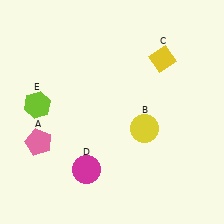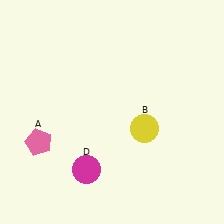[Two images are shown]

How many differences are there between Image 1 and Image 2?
There are 2 differences between the two images.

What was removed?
The lime hexagon (E), the yellow diamond (C) were removed in Image 2.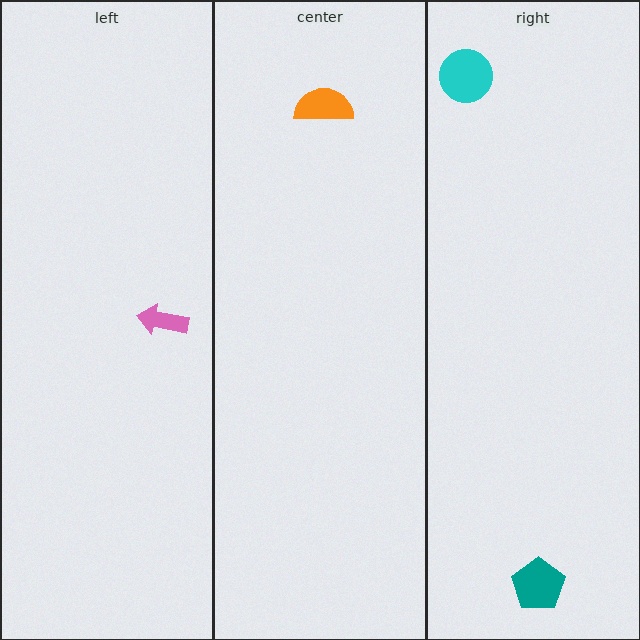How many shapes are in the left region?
1.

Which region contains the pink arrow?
The left region.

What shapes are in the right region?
The cyan circle, the teal pentagon.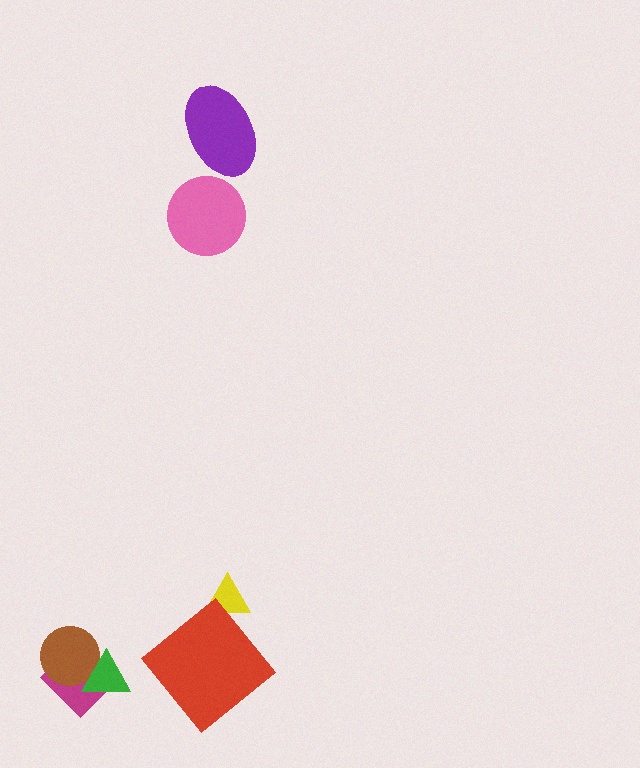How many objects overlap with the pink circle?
0 objects overlap with the pink circle.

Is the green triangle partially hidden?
No, no other shape covers it.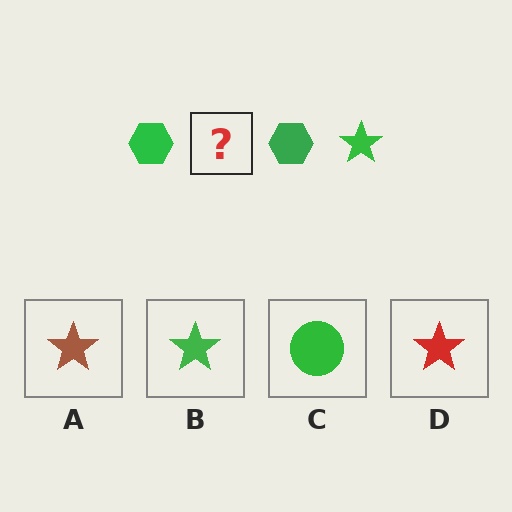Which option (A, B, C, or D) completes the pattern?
B.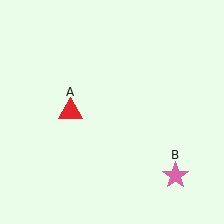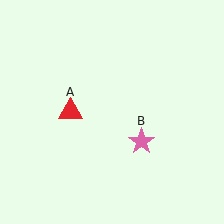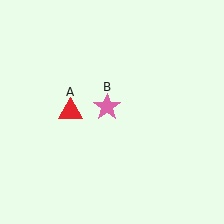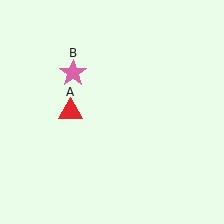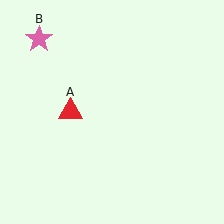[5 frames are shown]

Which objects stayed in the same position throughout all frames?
Red triangle (object A) remained stationary.